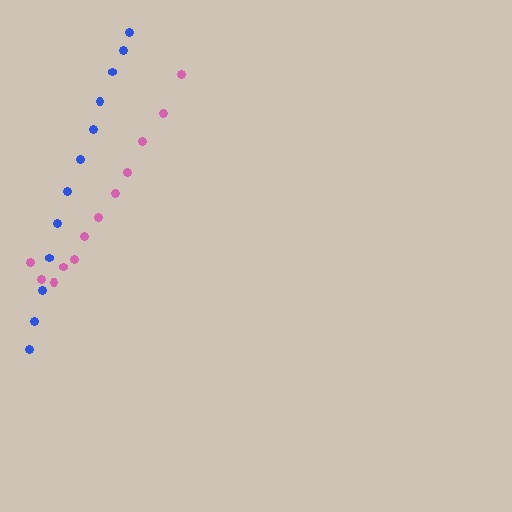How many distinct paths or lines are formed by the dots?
There are 2 distinct paths.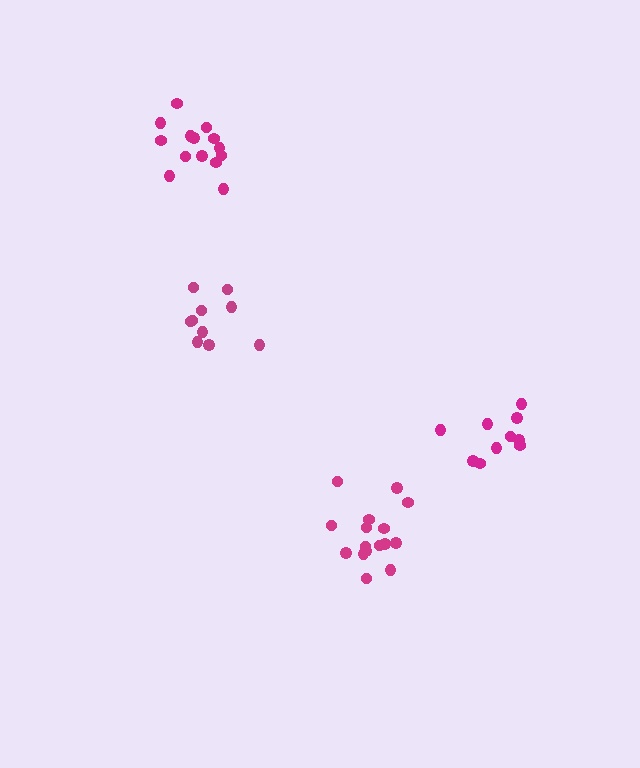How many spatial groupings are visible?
There are 4 spatial groupings.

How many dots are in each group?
Group 1: 10 dots, Group 2: 14 dots, Group 3: 10 dots, Group 4: 16 dots (50 total).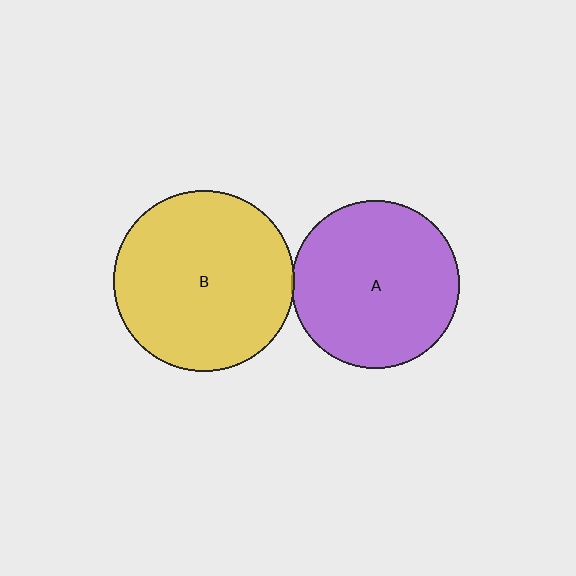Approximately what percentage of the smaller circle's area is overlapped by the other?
Approximately 5%.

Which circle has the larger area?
Circle B (yellow).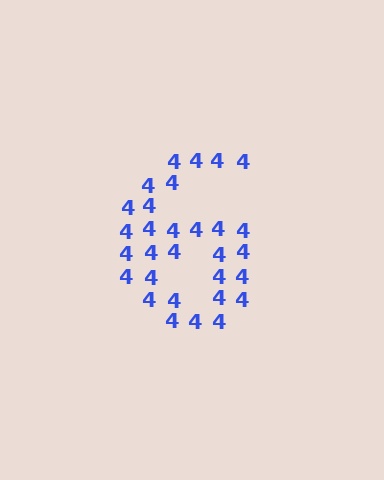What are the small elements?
The small elements are digit 4's.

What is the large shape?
The large shape is the digit 6.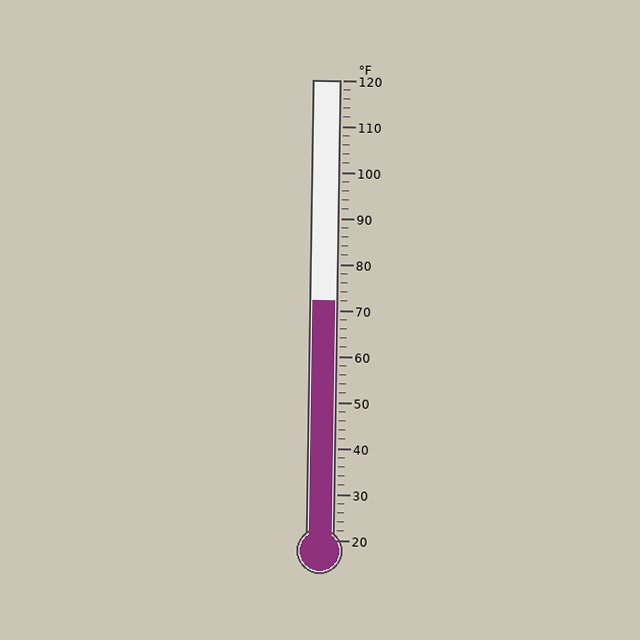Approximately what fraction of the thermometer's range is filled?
The thermometer is filled to approximately 50% of its range.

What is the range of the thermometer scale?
The thermometer scale ranges from 20°F to 120°F.